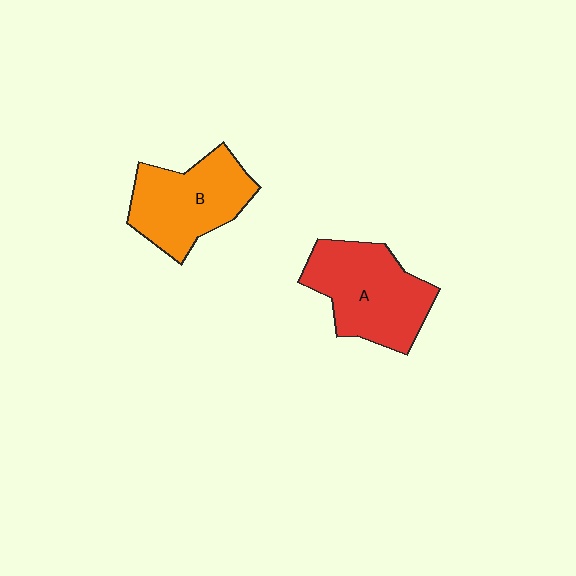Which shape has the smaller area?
Shape B (orange).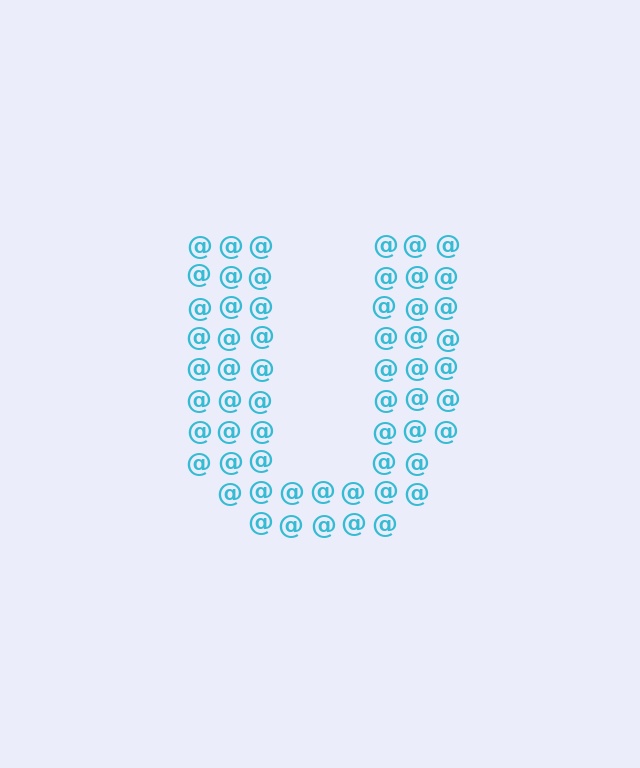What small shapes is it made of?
It is made of small at signs.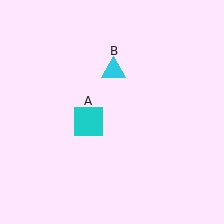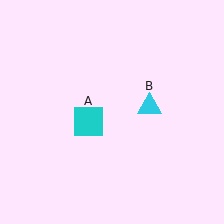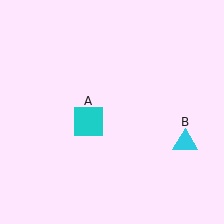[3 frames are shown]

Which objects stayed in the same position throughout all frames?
Cyan square (object A) remained stationary.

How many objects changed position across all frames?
1 object changed position: cyan triangle (object B).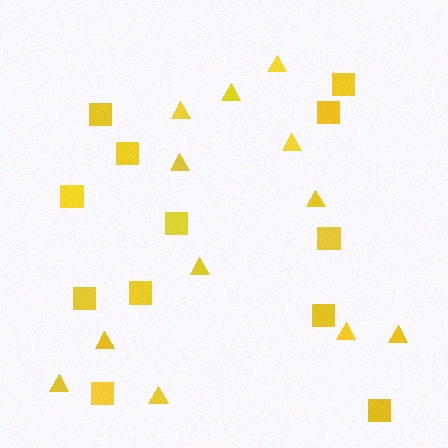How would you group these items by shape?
There are 2 groups: one group of squares (12) and one group of triangles (12).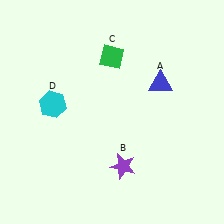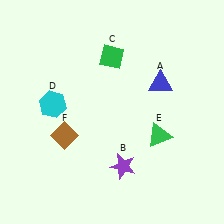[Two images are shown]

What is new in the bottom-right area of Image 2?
A green triangle (E) was added in the bottom-right area of Image 2.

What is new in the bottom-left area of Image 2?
A brown diamond (F) was added in the bottom-left area of Image 2.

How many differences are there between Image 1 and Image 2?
There are 2 differences between the two images.